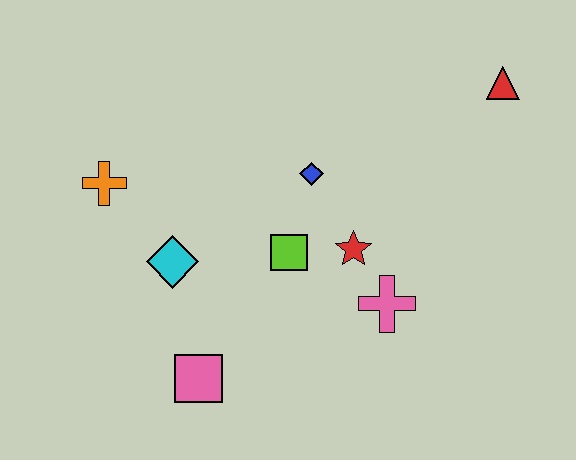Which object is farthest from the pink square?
The red triangle is farthest from the pink square.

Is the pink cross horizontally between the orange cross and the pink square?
No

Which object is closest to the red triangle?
The blue diamond is closest to the red triangle.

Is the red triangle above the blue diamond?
Yes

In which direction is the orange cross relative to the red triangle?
The orange cross is to the left of the red triangle.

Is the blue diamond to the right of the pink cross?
No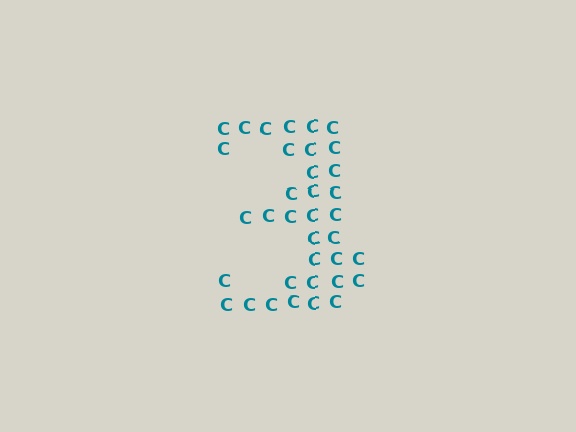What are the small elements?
The small elements are letter C's.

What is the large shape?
The large shape is the digit 3.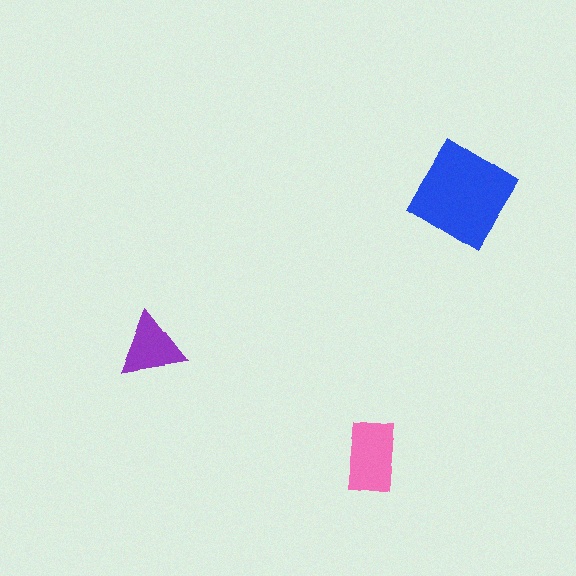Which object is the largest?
The blue diamond.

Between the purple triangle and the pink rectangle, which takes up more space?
The pink rectangle.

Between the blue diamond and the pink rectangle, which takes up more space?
The blue diamond.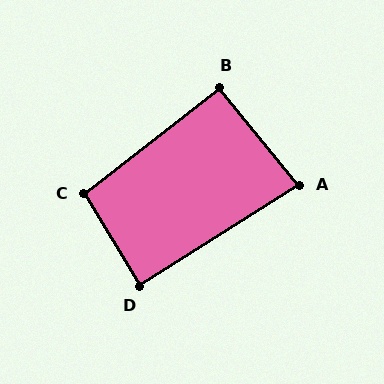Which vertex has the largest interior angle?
C, at approximately 97 degrees.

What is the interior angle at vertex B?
Approximately 91 degrees (approximately right).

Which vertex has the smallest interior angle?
A, at approximately 83 degrees.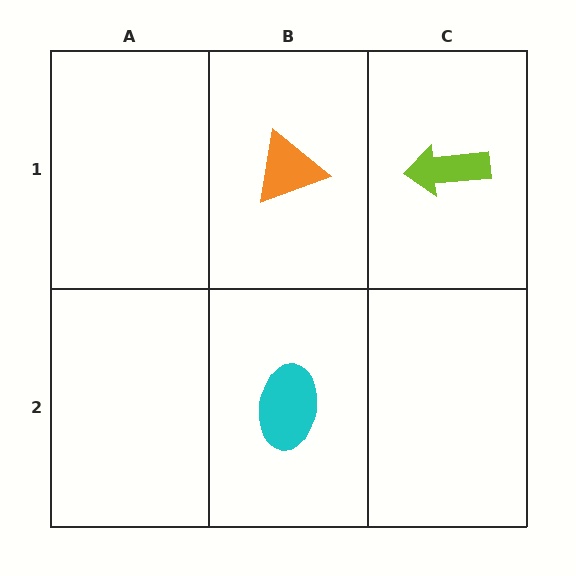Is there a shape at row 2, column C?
No, that cell is empty.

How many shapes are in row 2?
1 shape.